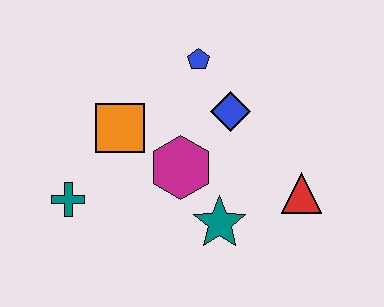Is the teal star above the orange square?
No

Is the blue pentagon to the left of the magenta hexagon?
No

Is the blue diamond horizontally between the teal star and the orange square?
No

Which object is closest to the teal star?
The magenta hexagon is closest to the teal star.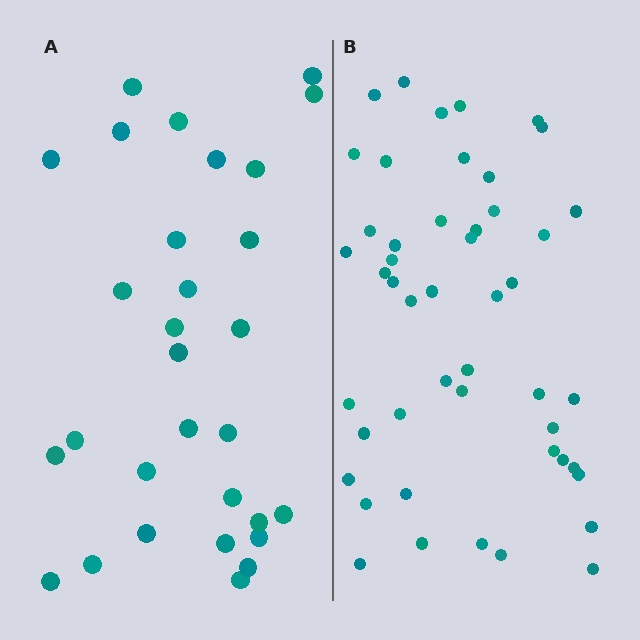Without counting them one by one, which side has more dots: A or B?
Region B (the right region) has more dots.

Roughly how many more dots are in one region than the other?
Region B has approximately 20 more dots than region A.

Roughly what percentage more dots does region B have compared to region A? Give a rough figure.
About 60% more.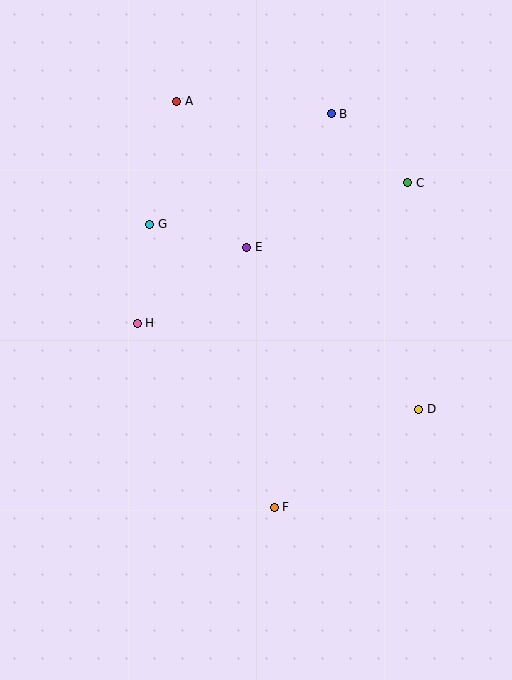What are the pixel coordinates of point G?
Point G is at (150, 224).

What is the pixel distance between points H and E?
The distance between H and E is 133 pixels.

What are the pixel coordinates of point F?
Point F is at (274, 507).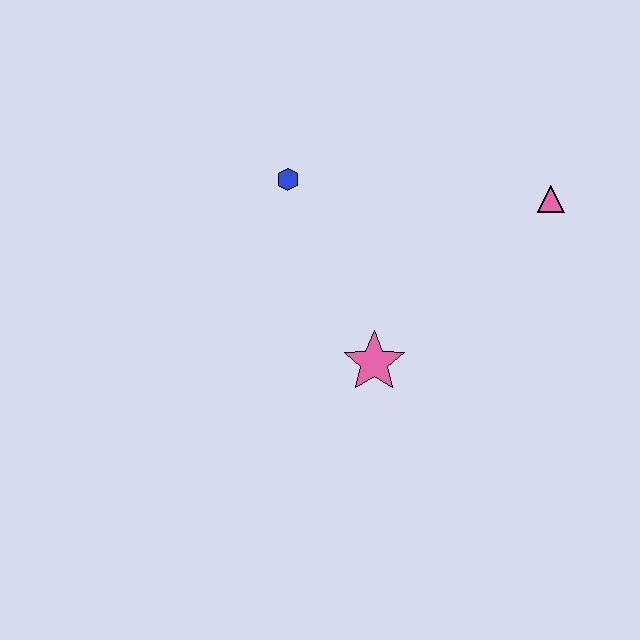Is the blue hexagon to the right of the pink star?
No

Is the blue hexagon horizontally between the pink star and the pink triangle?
No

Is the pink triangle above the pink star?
Yes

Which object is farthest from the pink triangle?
The blue hexagon is farthest from the pink triangle.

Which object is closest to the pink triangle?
The pink star is closest to the pink triangle.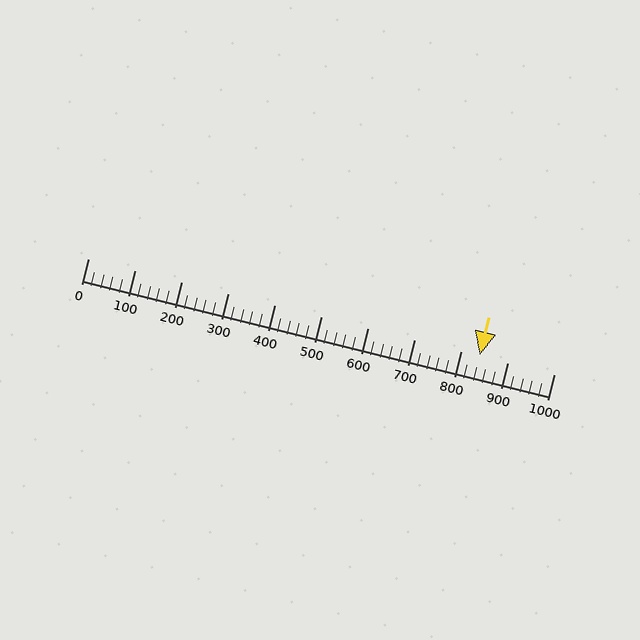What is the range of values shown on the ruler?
The ruler shows values from 0 to 1000.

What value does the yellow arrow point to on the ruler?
The yellow arrow points to approximately 840.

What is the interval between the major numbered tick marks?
The major tick marks are spaced 100 units apart.